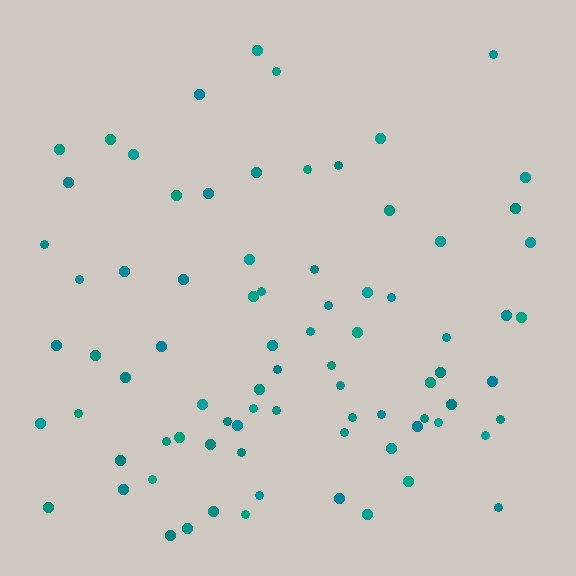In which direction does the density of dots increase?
From top to bottom, with the bottom side densest.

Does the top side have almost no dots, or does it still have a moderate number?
Still a moderate number, just noticeably fewer than the bottom.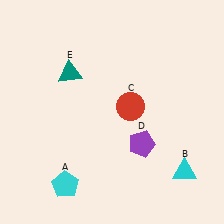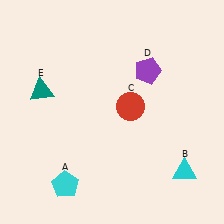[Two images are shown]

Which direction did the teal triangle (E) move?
The teal triangle (E) moved left.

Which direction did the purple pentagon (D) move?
The purple pentagon (D) moved up.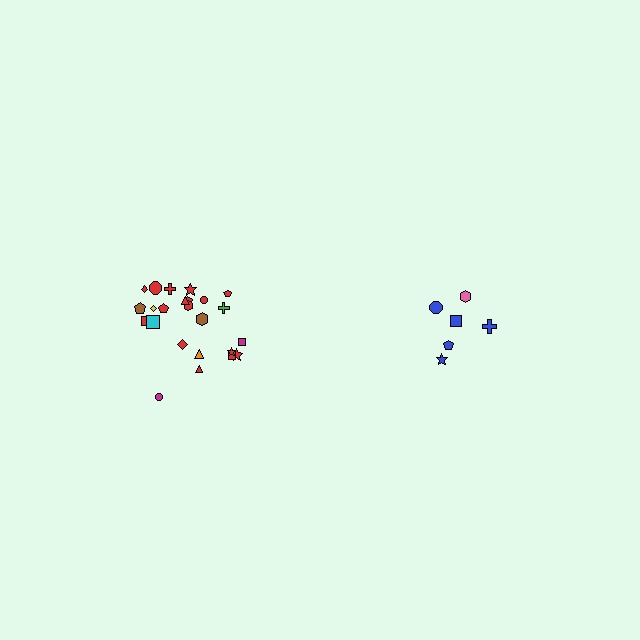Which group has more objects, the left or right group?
The left group.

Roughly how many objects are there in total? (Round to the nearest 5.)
Roughly 30 objects in total.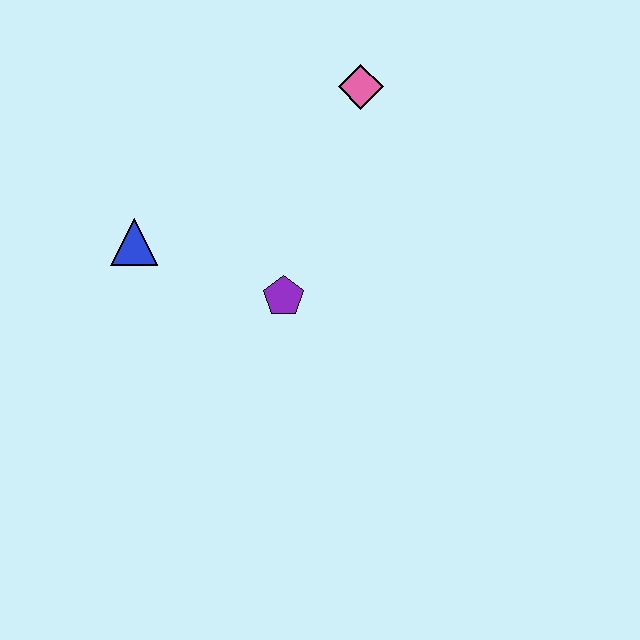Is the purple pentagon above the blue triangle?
No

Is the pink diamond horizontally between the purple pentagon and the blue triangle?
No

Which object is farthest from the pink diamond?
The blue triangle is farthest from the pink diamond.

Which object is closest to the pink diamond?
The purple pentagon is closest to the pink diamond.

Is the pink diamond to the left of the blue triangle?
No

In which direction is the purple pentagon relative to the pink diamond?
The purple pentagon is below the pink diamond.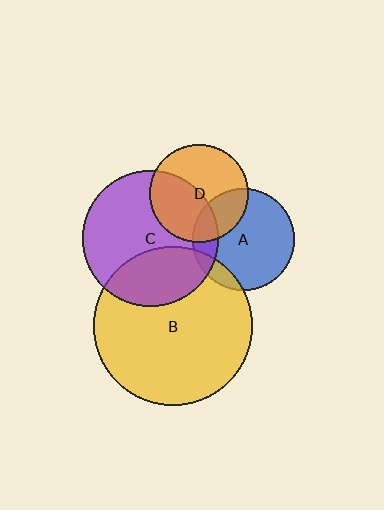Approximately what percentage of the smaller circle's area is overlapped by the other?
Approximately 15%.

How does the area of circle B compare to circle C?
Approximately 1.4 times.